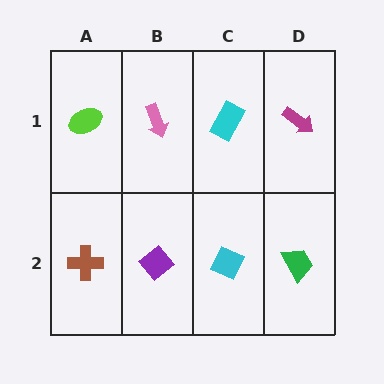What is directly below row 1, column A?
A brown cross.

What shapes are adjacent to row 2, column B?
A pink arrow (row 1, column B), a brown cross (row 2, column A), a cyan diamond (row 2, column C).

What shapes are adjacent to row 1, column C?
A cyan diamond (row 2, column C), a pink arrow (row 1, column B), a magenta arrow (row 1, column D).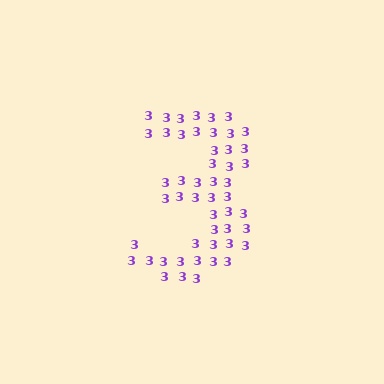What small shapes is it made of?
It is made of small digit 3's.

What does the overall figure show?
The overall figure shows the digit 3.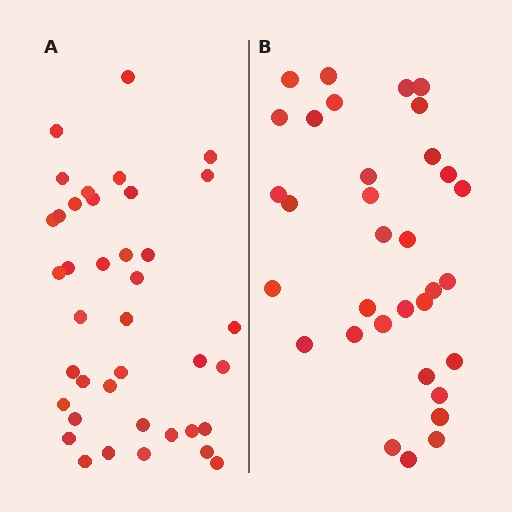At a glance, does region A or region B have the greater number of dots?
Region A (the left region) has more dots.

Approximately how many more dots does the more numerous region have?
Region A has about 6 more dots than region B.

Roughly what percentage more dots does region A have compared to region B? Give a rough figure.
About 20% more.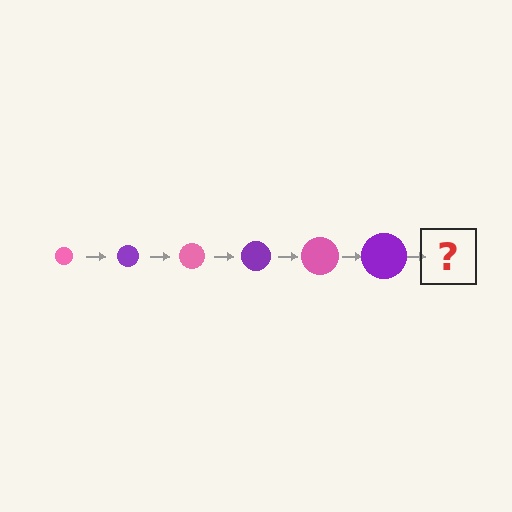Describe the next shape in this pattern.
It should be a pink circle, larger than the previous one.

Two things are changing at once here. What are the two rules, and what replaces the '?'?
The two rules are that the circle grows larger each step and the color cycles through pink and purple. The '?' should be a pink circle, larger than the previous one.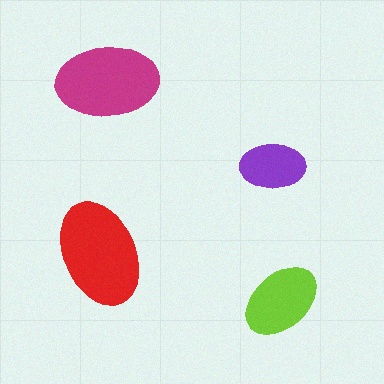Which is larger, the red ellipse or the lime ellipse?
The red one.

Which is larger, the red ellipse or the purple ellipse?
The red one.